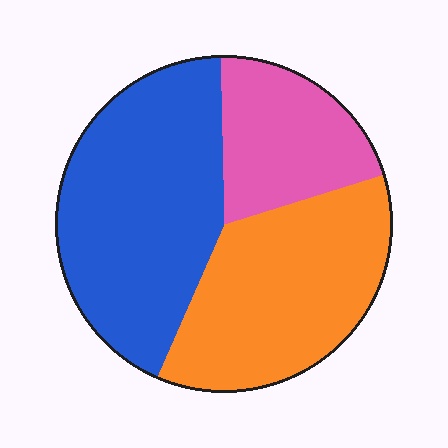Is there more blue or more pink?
Blue.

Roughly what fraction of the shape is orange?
Orange takes up about three eighths (3/8) of the shape.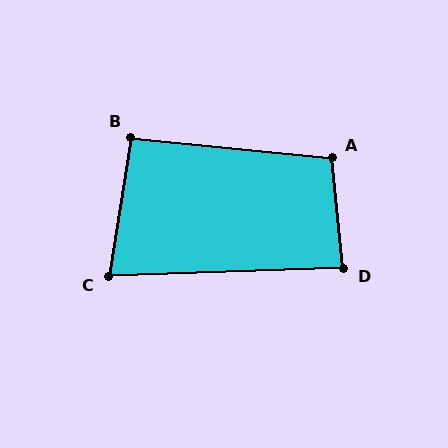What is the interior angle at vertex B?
Approximately 94 degrees (approximately right).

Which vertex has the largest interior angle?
A, at approximately 101 degrees.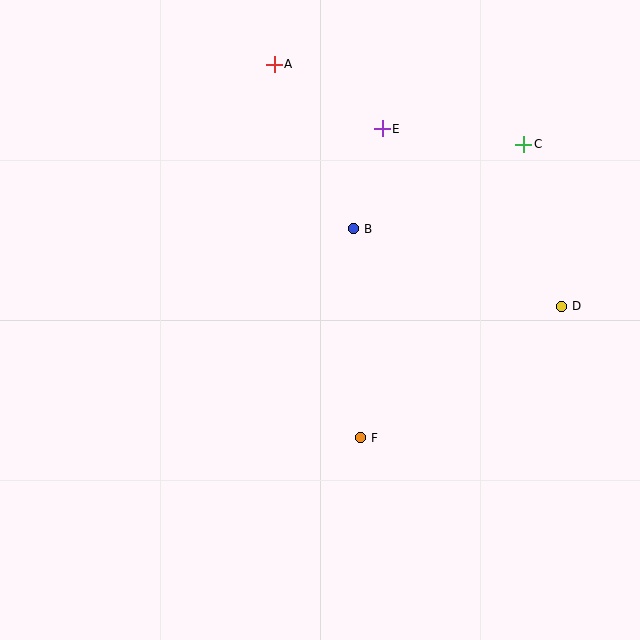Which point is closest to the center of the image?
Point B at (354, 229) is closest to the center.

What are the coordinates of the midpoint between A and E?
The midpoint between A and E is at (328, 97).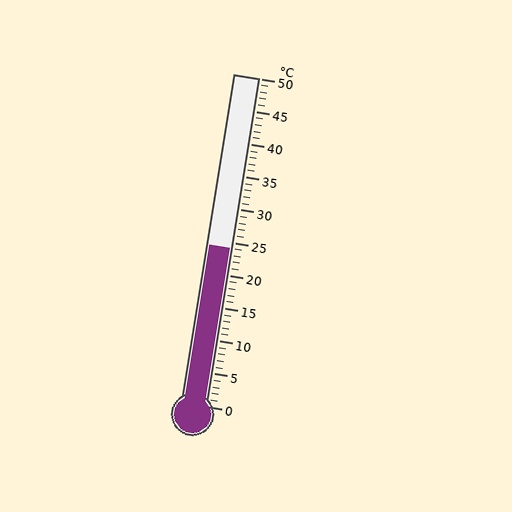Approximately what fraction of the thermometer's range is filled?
The thermometer is filled to approximately 50% of its range.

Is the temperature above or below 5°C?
The temperature is above 5°C.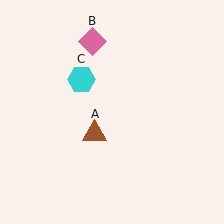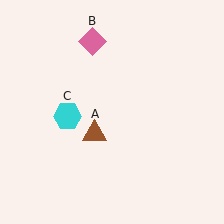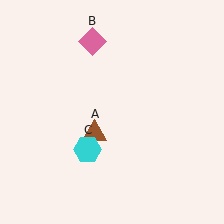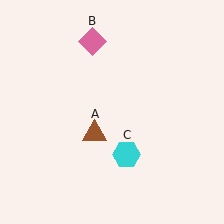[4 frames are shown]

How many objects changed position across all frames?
1 object changed position: cyan hexagon (object C).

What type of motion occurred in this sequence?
The cyan hexagon (object C) rotated counterclockwise around the center of the scene.